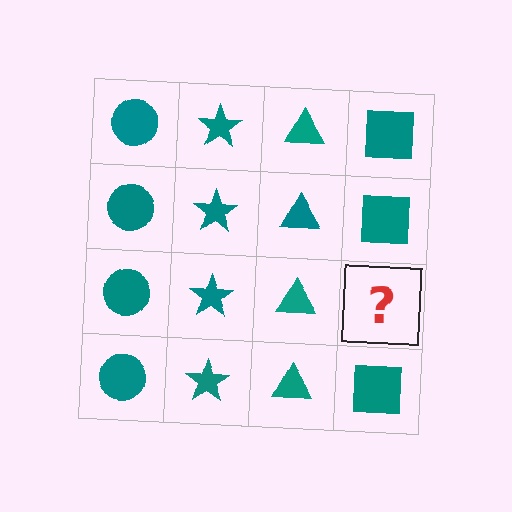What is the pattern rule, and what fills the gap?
The rule is that each column has a consistent shape. The gap should be filled with a teal square.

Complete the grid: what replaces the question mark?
The question mark should be replaced with a teal square.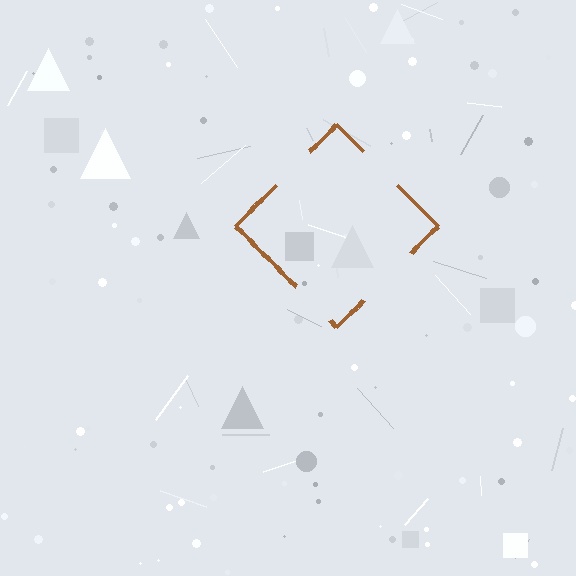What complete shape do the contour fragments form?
The contour fragments form a diamond.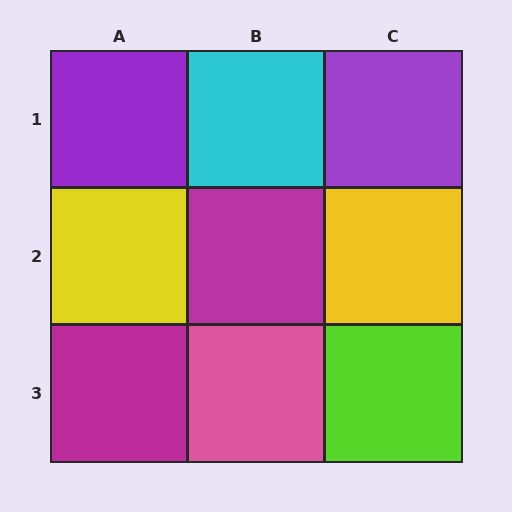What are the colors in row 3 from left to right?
Magenta, pink, lime.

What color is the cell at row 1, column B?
Cyan.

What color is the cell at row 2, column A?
Yellow.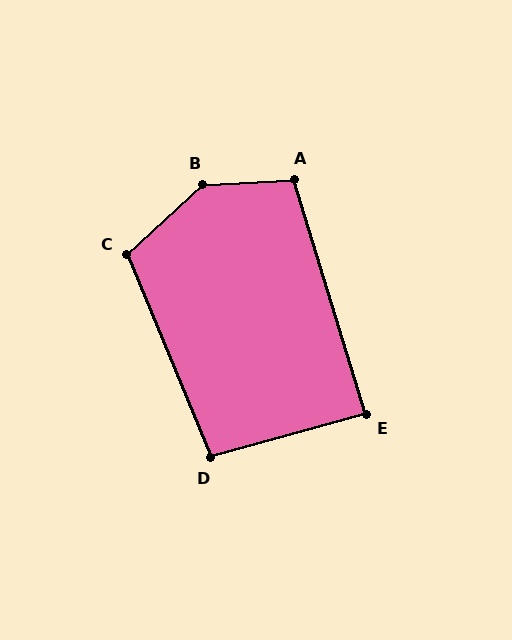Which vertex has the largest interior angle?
B, at approximately 141 degrees.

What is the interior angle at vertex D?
Approximately 97 degrees (obtuse).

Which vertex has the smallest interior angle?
E, at approximately 89 degrees.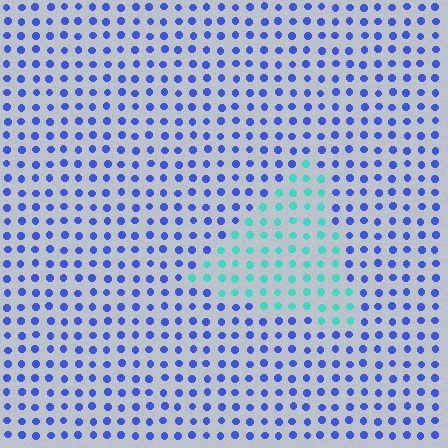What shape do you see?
I see a triangle.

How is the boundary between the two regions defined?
The boundary is defined purely by a slight shift in hue (about 61 degrees). Spacing, size, and orientation are identical on both sides.